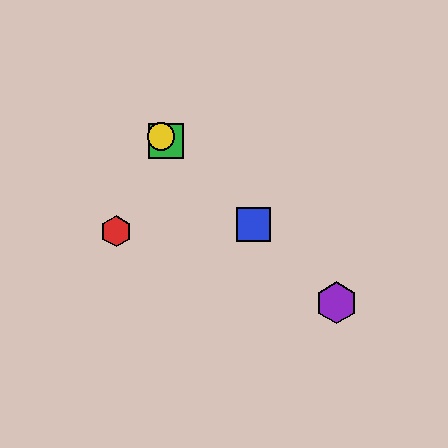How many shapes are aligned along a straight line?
4 shapes (the blue square, the green square, the yellow circle, the purple hexagon) are aligned along a straight line.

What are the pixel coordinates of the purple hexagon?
The purple hexagon is at (337, 303).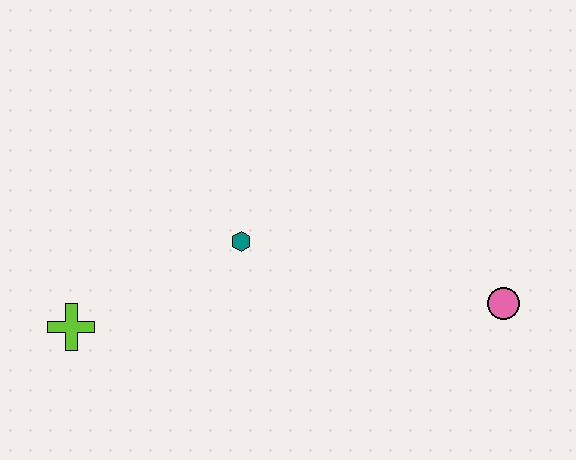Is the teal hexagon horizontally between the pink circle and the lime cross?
Yes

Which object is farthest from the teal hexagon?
The pink circle is farthest from the teal hexagon.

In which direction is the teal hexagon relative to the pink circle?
The teal hexagon is to the left of the pink circle.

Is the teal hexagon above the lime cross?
Yes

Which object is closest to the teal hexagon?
The lime cross is closest to the teal hexagon.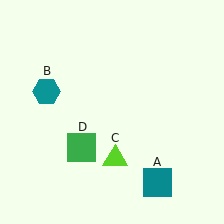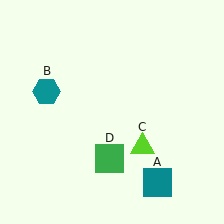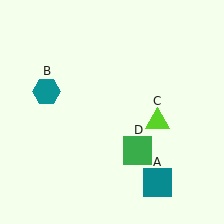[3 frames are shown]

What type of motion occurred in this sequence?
The lime triangle (object C), green square (object D) rotated counterclockwise around the center of the scene.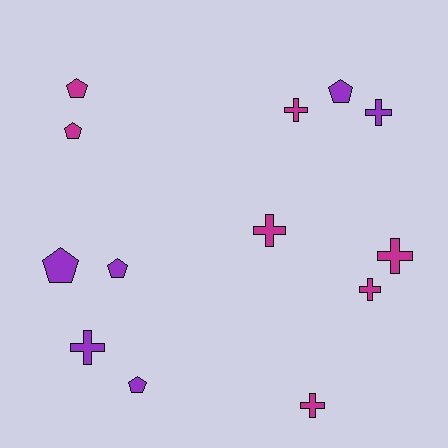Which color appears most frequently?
Magenta, with 7 objects.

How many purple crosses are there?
There are 2 purple crosses.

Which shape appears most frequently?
Cross, with 7 objects.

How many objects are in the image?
There are 13 objects.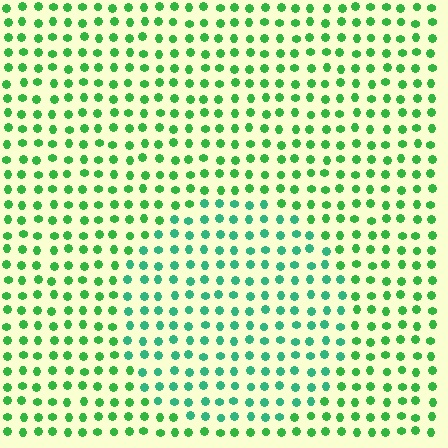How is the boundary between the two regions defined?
The boundary is defined purely by a slight shift in hue (about 30 degrees). Spacing, size, and orientation are identical on both sides.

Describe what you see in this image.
The image is filled with small green elements in a uniform arrangement. A circle-shaped region is visible where the elements are tinted to a slightly different hue, forming a subtle color boundary.